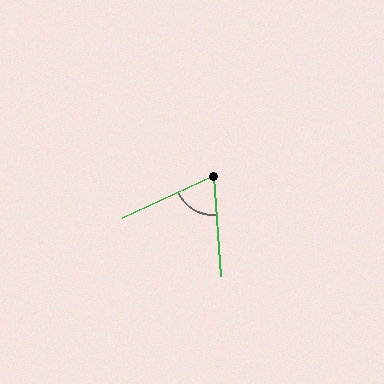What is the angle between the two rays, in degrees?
Approximately 69 degrees.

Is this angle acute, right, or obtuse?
It is acute.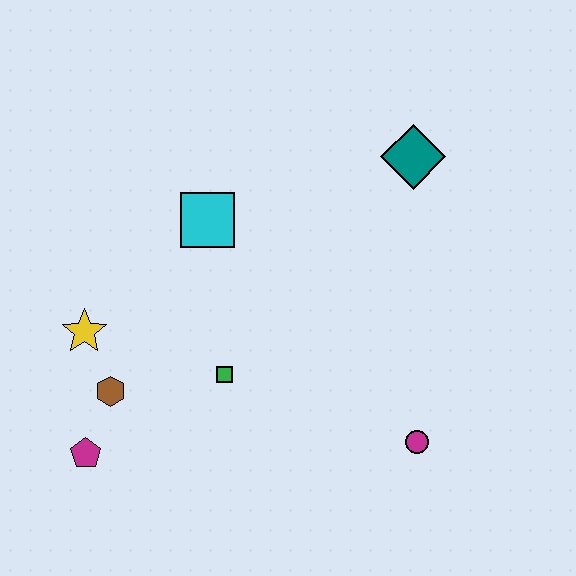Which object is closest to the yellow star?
The brown hexagon is closest to the yellow star.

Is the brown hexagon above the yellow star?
No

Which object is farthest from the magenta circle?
The yellow star is farthest from the magenta circle.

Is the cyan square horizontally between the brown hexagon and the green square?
Yes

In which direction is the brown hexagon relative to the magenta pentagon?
The brown hexagon is above the magenta pentagon.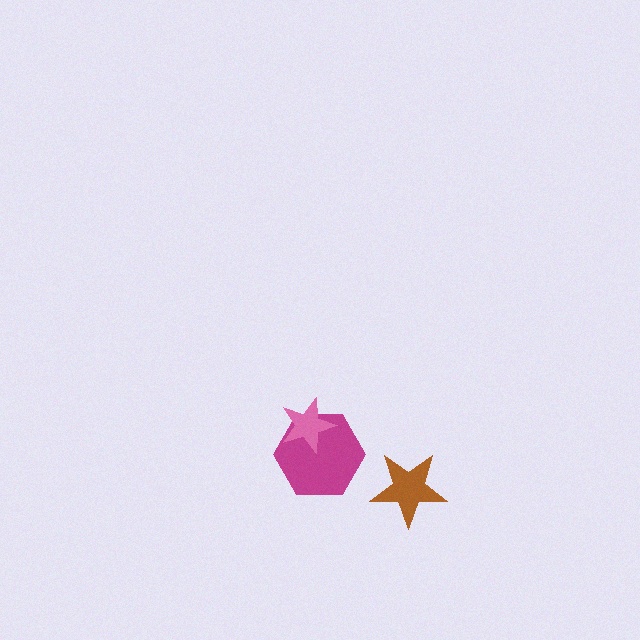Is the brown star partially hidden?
No, no other shape covers it.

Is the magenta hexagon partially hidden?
Yes, it is partially covered by another shape.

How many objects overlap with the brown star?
0 objects overlap with the brown star.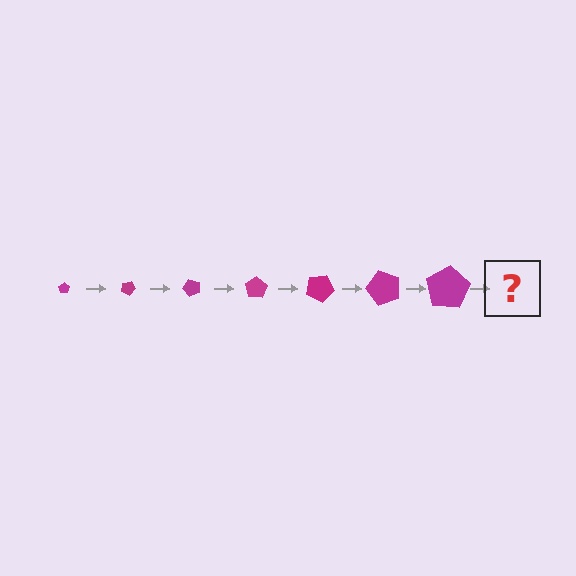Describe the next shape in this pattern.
It should be a pentagon, larger than the previous one and rotated 175 degrees from the start.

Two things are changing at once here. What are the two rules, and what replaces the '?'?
The two rules are that the pentagon grows larger each step and it rotates 25 degrees each step. The '?' should be a pentagon, larger than the previous one and rotated 175 degrees from the start.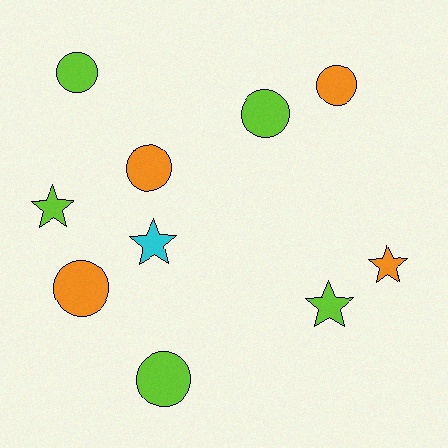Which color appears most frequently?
Lime, with 5 objects.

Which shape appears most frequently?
Circle, with 6 objects.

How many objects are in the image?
There are 10 objects.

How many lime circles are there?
There are 3 lime circles.